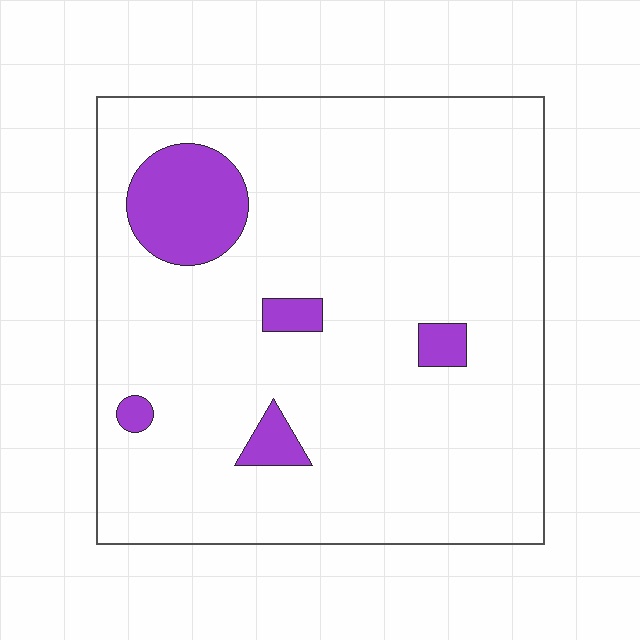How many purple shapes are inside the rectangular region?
5.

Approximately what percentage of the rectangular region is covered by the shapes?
Approximately 10%.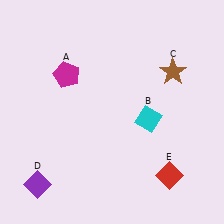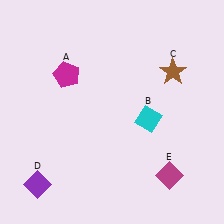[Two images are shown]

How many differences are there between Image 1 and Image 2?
There is 1 difference between the two images.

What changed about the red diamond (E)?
In Image 1, E is red. In Image 2, it changed to magenta.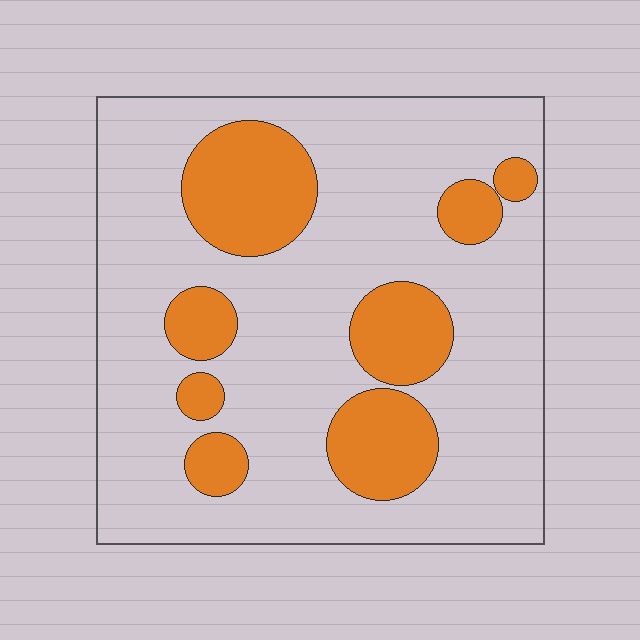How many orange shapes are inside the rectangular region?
8.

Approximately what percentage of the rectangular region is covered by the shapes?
Approximately 25%.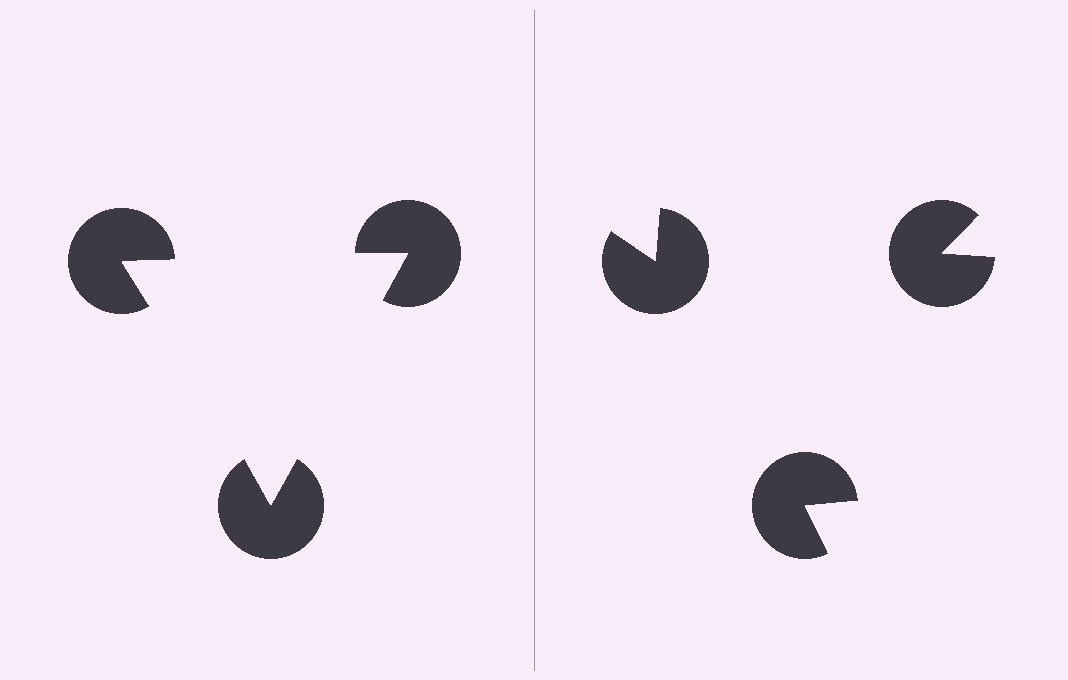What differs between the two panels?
The pac-man discs are positioned identically on both sides; only the wedge orientations differ. On the left they align to a triangle; on the right they are misaligned.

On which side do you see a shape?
An illusory triangle appears on the left side. On the right side the wedge cuts are rotated, so no coherent shape forms.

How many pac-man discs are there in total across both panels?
6 — 3 on each side.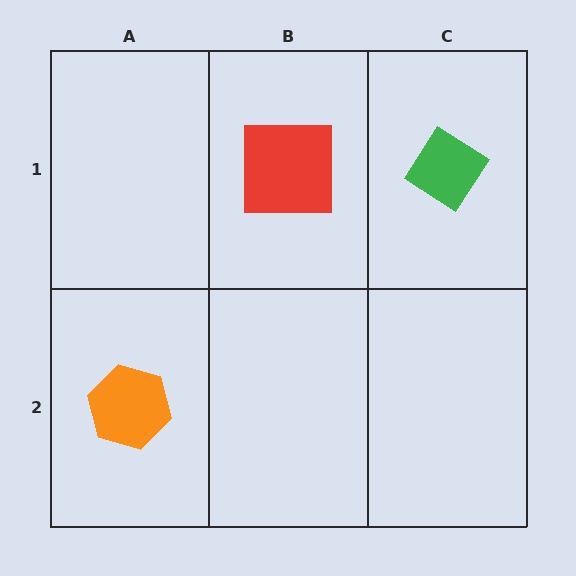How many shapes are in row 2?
1 shape.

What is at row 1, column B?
A red square.